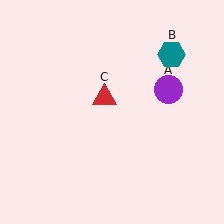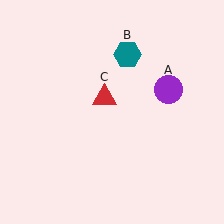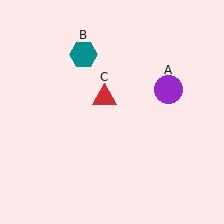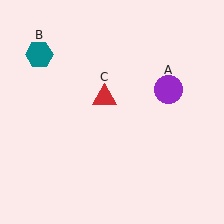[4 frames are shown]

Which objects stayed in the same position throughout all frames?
Purple circle (object A) and red triangle (object C) remained stationary.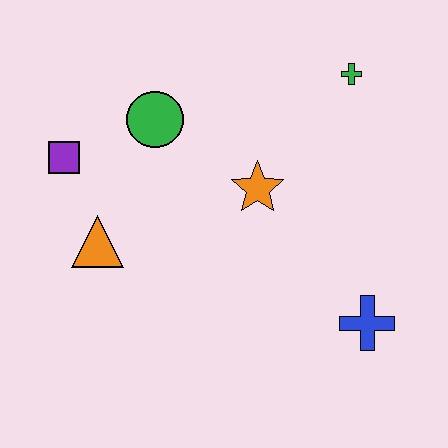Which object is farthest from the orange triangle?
The green cross is farthest from the orange triangle.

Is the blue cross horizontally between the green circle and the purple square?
No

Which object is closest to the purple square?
The orange triangle is closest to the purple square.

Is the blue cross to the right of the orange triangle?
Yes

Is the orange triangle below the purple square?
Yes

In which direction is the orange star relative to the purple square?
The orange star is to the right of the purple square.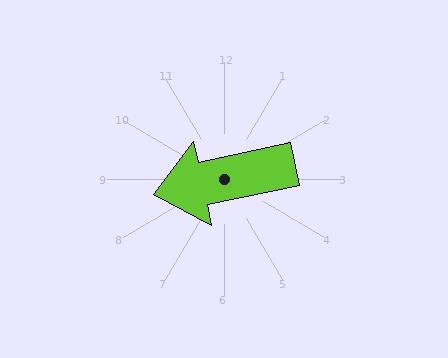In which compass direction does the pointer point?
West.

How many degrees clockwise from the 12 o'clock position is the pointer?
Approximately 258 degrees.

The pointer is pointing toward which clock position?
Roughly 9 o'clock.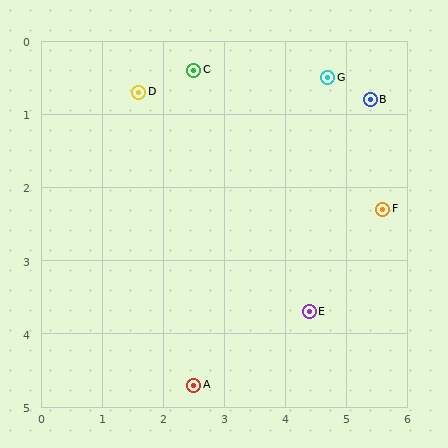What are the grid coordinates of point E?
Point E is at approximately (4.4, 3.7).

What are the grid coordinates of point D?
Point D is at approximately (1.6, 0.7).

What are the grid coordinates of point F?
Point F is at approximately (5.6, 2.3).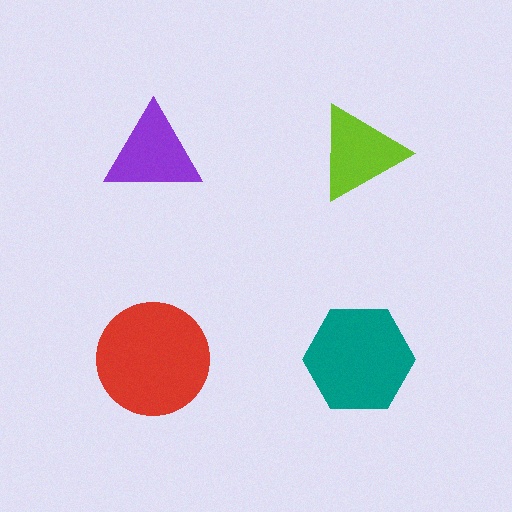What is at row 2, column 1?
A red circle.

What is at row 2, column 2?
A teal hexagon.